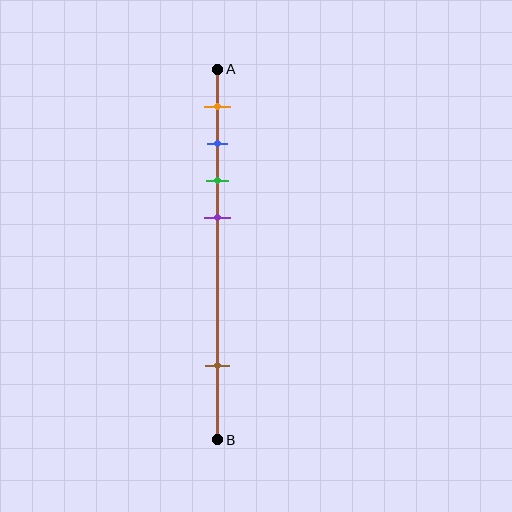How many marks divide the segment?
There are 5 marks dividing the segment.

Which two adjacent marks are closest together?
The blue and green marks are the closest adjacent pair.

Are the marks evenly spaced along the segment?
No, the marks are not evenly spaced.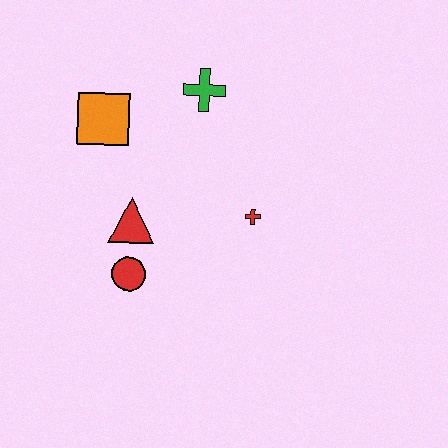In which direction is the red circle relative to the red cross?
The red circle is to the left of the red cross.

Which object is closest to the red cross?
The red triangle is closest to the red cross.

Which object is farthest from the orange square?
The red cross is farthest from the orange square.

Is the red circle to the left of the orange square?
No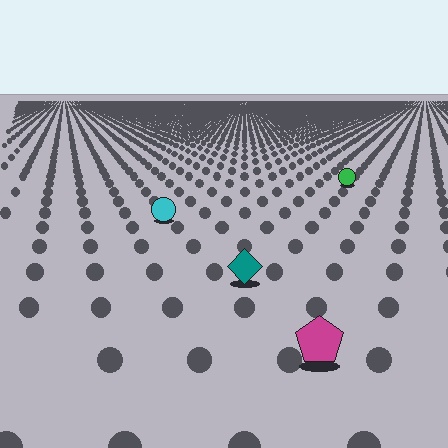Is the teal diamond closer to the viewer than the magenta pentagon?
No. The magenta pentagon is closer — you can tell from the texture gradient: the ground texture is coarser near it.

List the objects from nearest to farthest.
From nearest to farthest: the magenta pentagon, the teal diamond, the cyan circle, the green circle.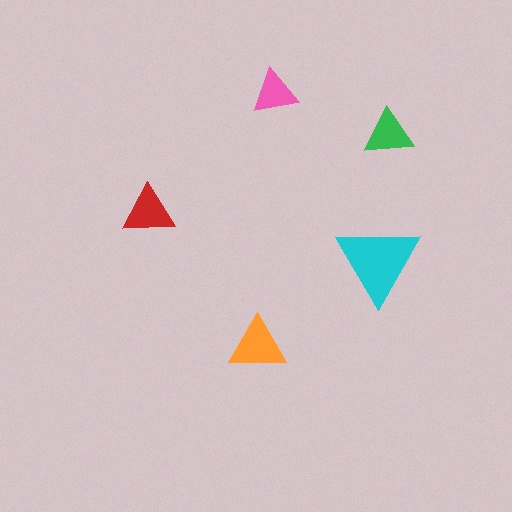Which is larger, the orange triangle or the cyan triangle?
The cyan one.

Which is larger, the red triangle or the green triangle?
The red one.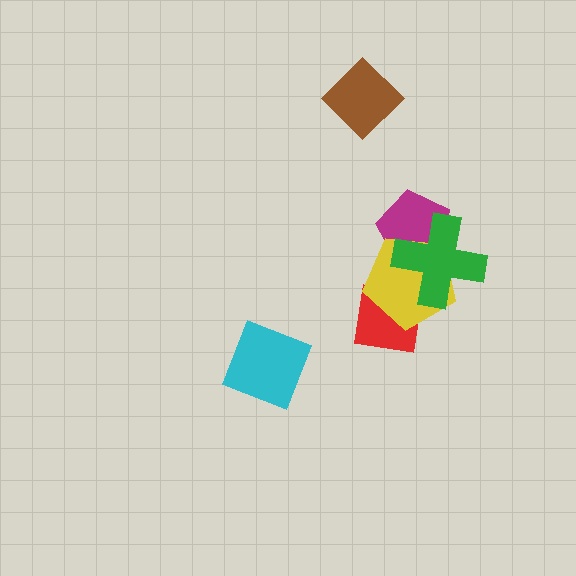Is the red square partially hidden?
Yes, it is partially covered by another shape.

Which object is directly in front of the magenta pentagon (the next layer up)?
The yellow pentagon is directly in front of the magenta pentagon.